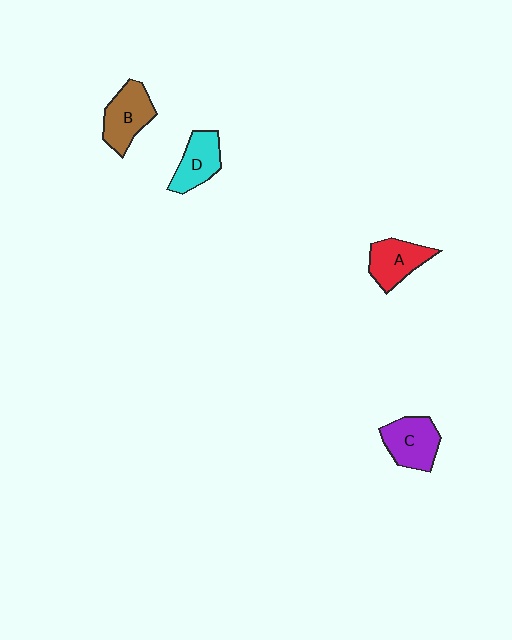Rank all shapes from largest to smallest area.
From largest to smallest: C (purple), B (brown), A (red), D (cyan).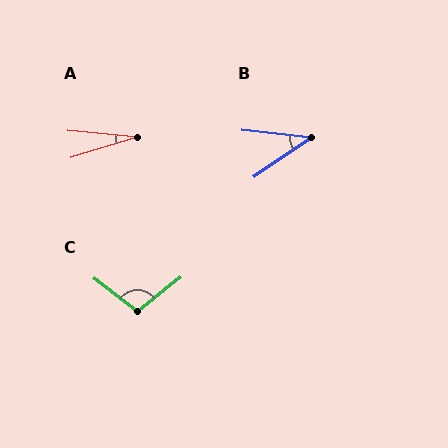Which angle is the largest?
C, at approximately 104 degrees.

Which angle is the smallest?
A, at approximately 22 degrees.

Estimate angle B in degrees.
Approximately 40 degrees.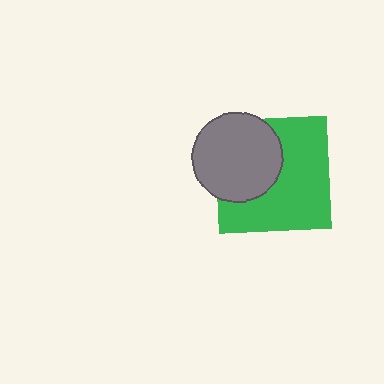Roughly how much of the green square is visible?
About half of it is visible (roughly 62%).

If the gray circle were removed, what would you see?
You would see the complete green square.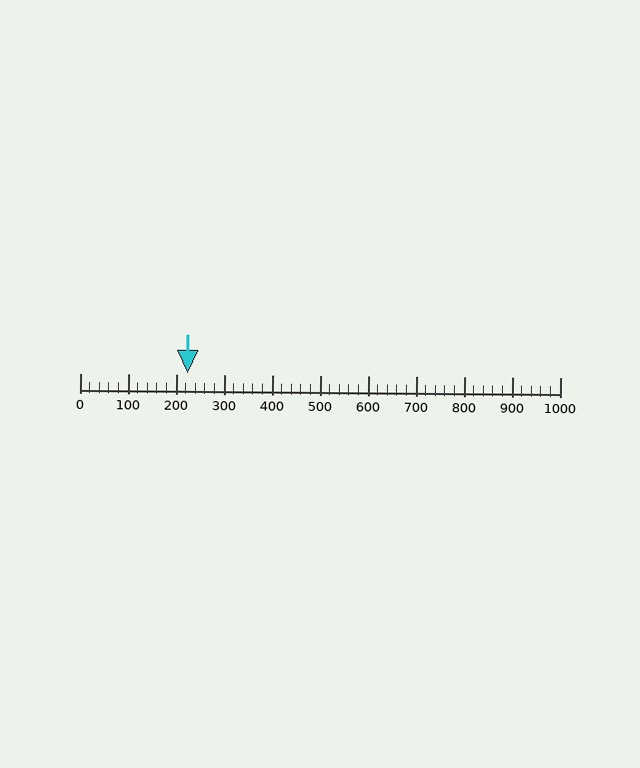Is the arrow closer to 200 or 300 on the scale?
The arrow is closer to 200.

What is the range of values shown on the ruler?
The ruler shows values from 0 to 1000.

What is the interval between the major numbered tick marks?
The major tick marks are spaced 100 units apart.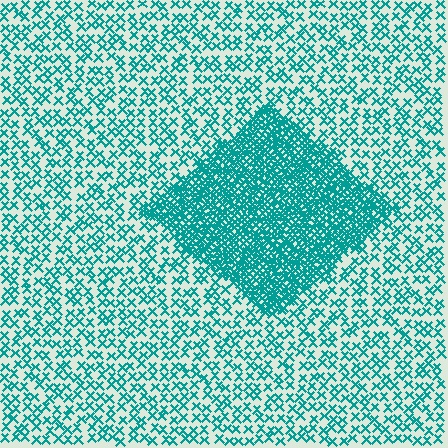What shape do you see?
I see a diamond.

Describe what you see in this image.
The image contains small teal elements arranged at two different densities. A diamond-shaped region is visible where the elements are more densely packed than the surrounding area.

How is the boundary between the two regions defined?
The boundary is defined by a change in element density (approximately 3.0x ratio). All elements are the same color, size, and shape.